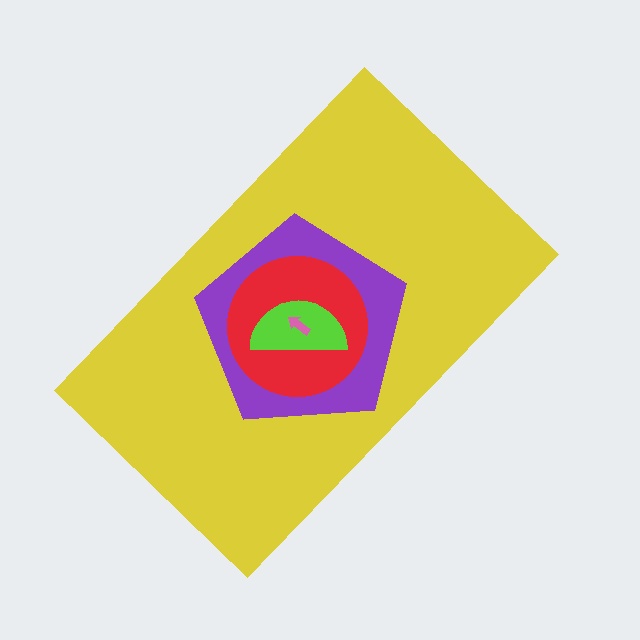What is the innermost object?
The pink arrow.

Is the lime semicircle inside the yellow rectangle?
Yes.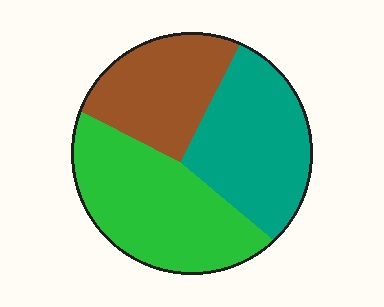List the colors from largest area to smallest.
From largest to smallest: green, teal, brown.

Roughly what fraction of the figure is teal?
Teal takes up about one third (1/3) of the figure.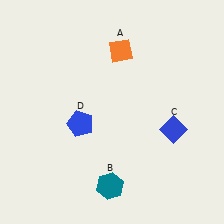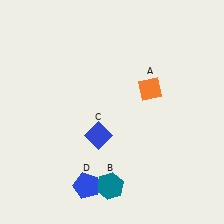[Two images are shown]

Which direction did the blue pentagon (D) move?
The blue pentagon (D) moved down.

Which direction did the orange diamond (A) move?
The orange diamond (A) moved down.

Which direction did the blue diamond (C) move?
The blue diamond (C) moved left.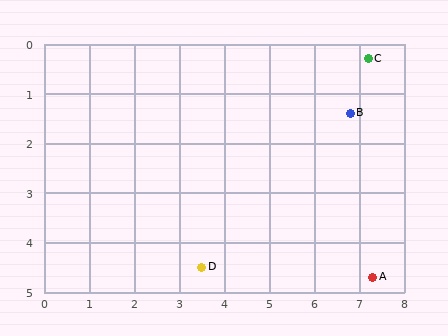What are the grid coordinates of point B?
Point B is at approximately (6.8, 1.4).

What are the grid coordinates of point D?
Point D is at approximately (3.5, 4.5).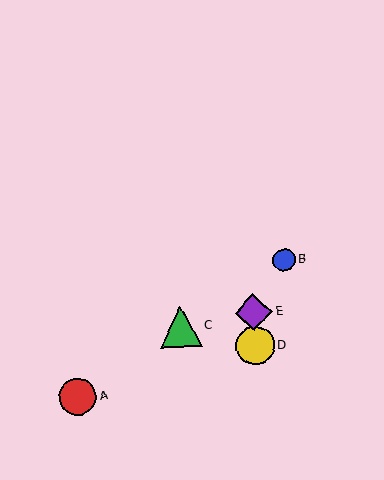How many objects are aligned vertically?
2 objects (D, E) are aligned vertically.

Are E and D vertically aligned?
Yes, both are at x≈254.